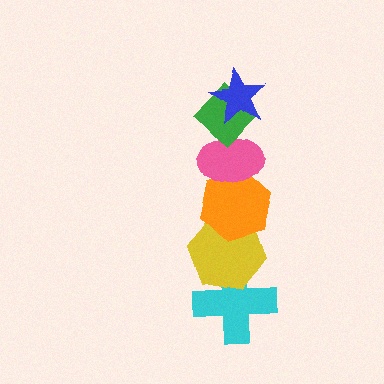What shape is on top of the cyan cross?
The yellow hexagon is on top of the cyan cross.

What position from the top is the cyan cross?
The cyan cross is 6th from the top.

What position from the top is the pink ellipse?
The pink ellipse is 3rd from the top.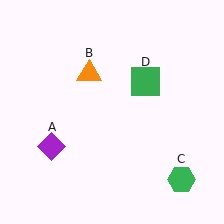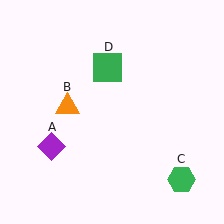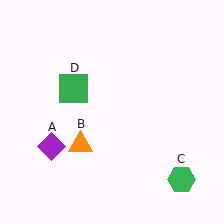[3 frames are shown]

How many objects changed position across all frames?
2 objects changed position: orange triangle (object B), green square (object D).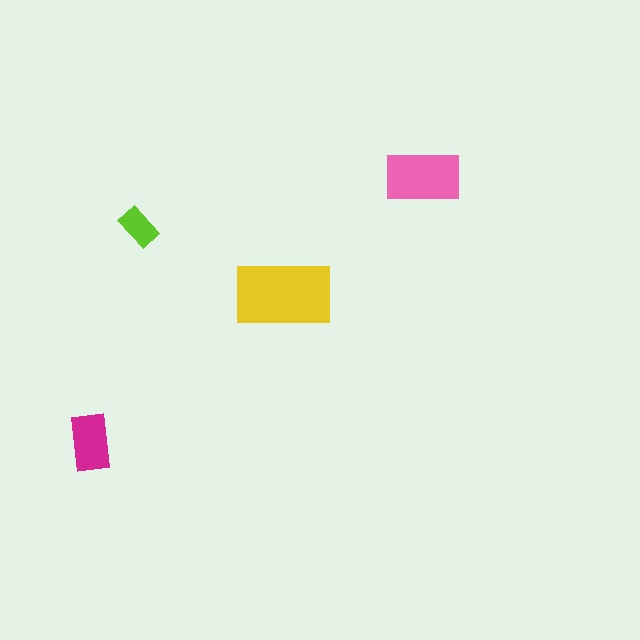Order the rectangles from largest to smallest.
the yellow one, the pink one, the magenta one, the lime one.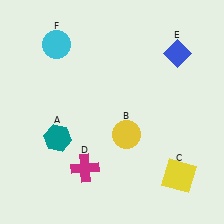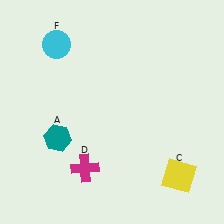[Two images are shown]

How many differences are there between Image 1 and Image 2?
There are 2 differences between the two images.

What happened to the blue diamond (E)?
The blue diamond (E) was removed in Image 2. It was in the top-right area of Image 1.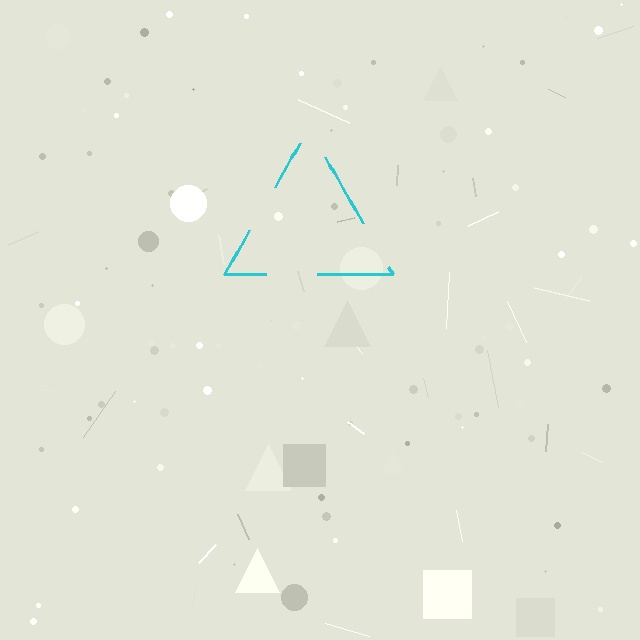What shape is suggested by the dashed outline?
The dashed outline suggests a triangle.